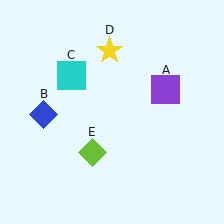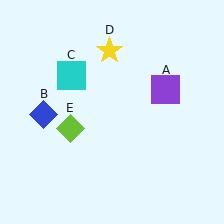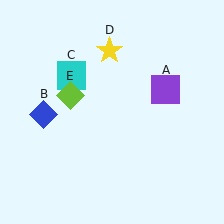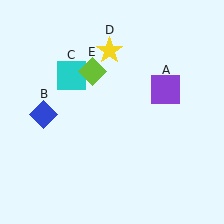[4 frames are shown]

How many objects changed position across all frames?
1 object changed position: lime diamond (object E).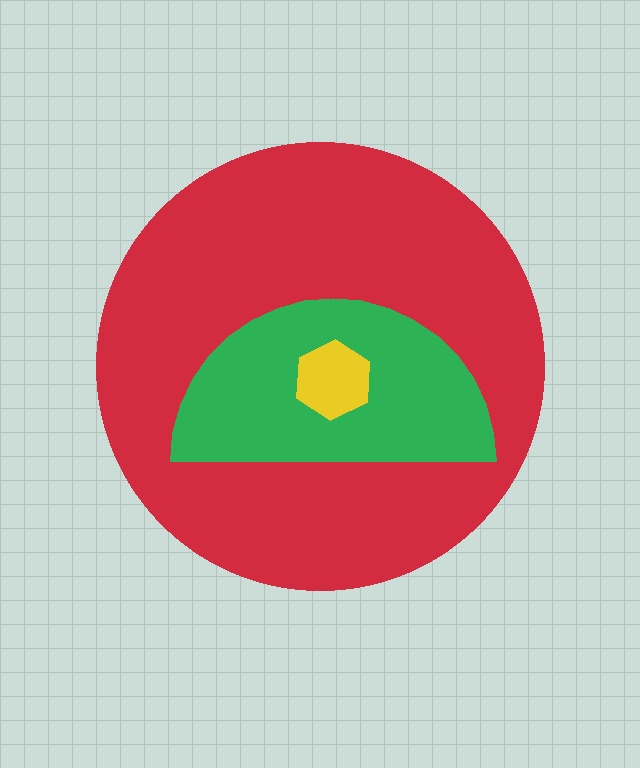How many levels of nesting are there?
3.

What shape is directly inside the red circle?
The green semicircle.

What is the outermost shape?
The red circle.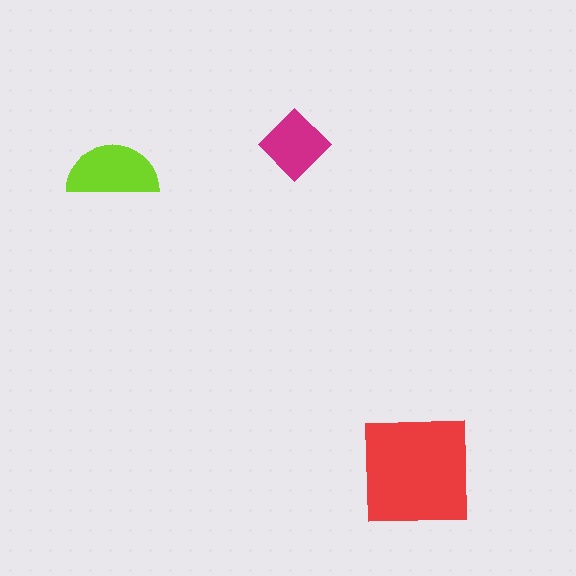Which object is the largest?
The red square.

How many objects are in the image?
There are 3 objects in the image.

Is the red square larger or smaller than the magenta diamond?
Larger.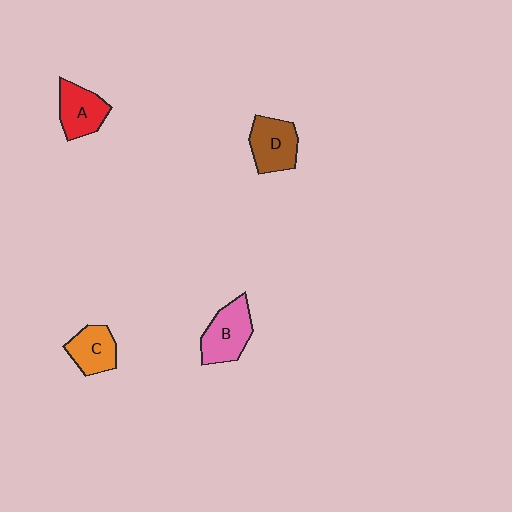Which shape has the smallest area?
Shape C (orange).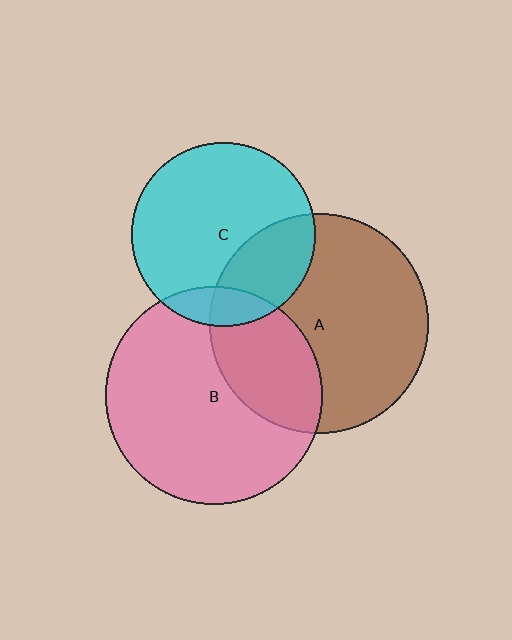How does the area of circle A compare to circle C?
Approximately 1.4 times.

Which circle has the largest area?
Circle A (brown).